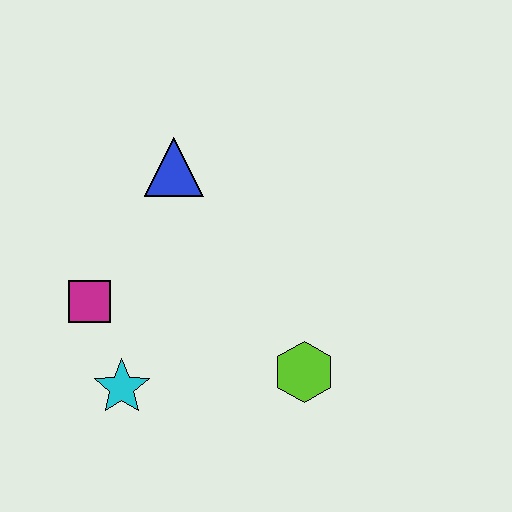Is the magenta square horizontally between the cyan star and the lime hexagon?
No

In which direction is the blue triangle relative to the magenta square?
The blue triangle is above the magenta square.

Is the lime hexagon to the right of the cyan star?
Yes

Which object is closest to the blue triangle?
The magenta square is closest to the blue triangle.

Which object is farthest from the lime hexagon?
The blue triangle is farthest from the lime hexagon.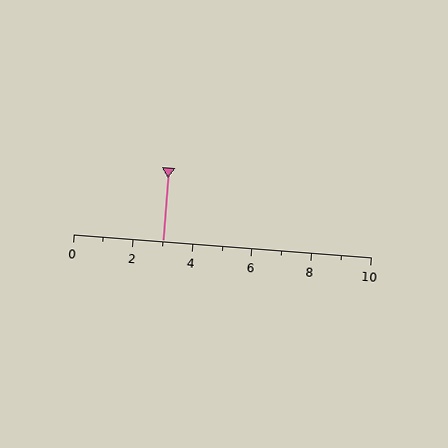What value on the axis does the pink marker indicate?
The marker indicates approximately 3.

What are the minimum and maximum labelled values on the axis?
The axis runs from 0 to 10.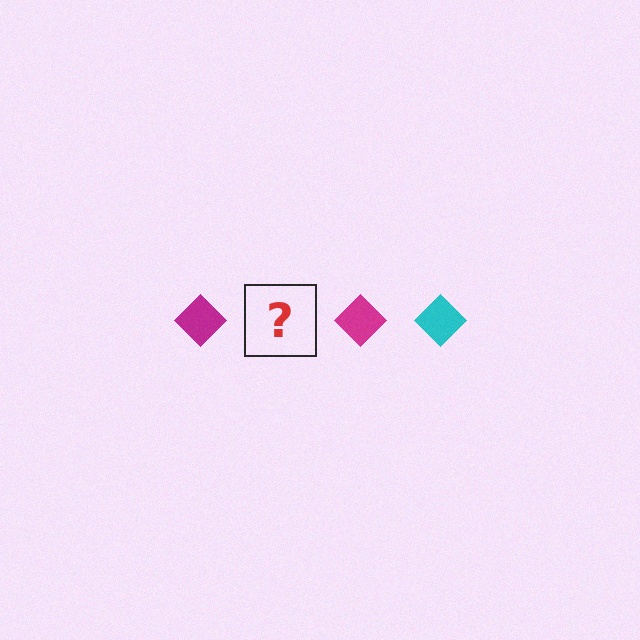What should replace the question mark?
The question mark should be replaced with a cyan diamond.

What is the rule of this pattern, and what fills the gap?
The rule is that the pattern cycles through magenta, cyan diamonds. The gap should be filled with a cyan diamond.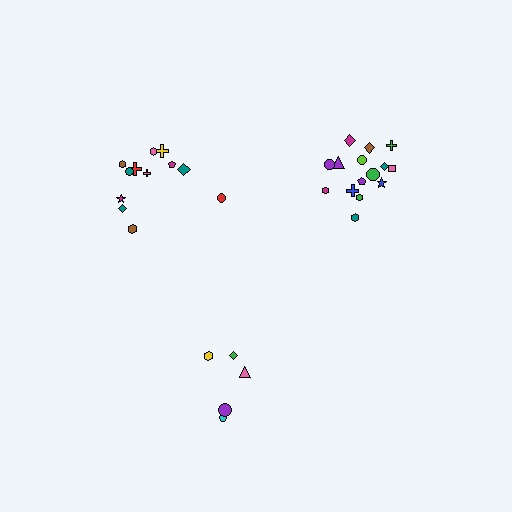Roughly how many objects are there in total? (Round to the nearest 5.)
Roughly 30 objects in total.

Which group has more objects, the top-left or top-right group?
The top-right group.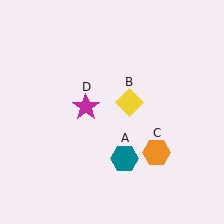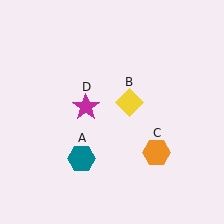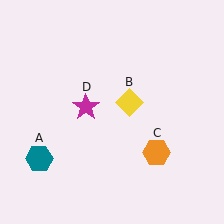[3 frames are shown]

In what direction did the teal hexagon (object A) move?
The teal hexagon (object A) moved left.